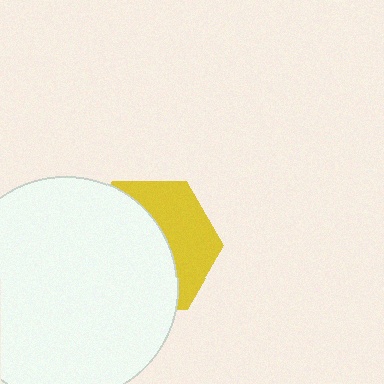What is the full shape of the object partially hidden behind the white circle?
The partially hidden object is a yellow hexagon.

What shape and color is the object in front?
The object in front is a white circle.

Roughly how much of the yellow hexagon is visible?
A small part of it is visible (roughly 40%).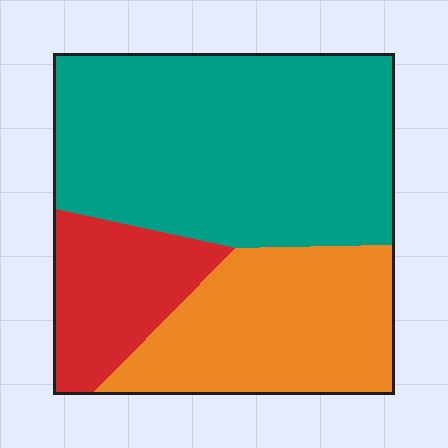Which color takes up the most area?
Teal, at roughly 55%.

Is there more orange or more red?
Orange.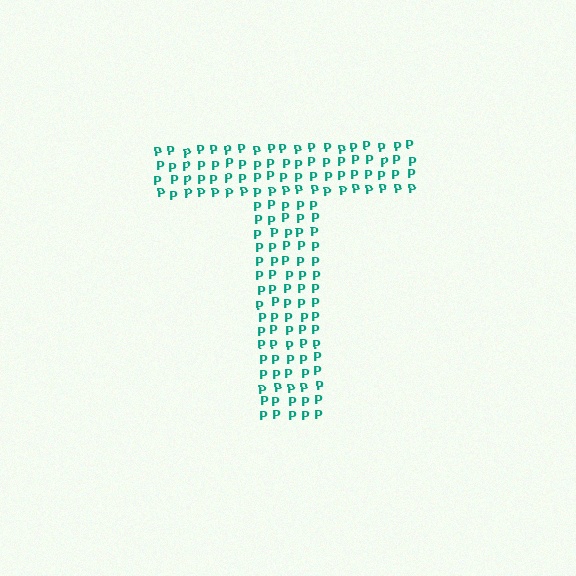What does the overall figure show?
The overall figure shows the letter T.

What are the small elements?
The small elements are letter P's.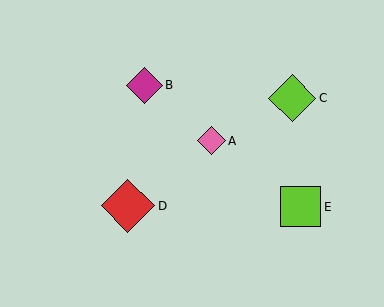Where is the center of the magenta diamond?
The center of the magenta diamond is at (144, 85).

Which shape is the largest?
The red diamond (labeled D) is the largest.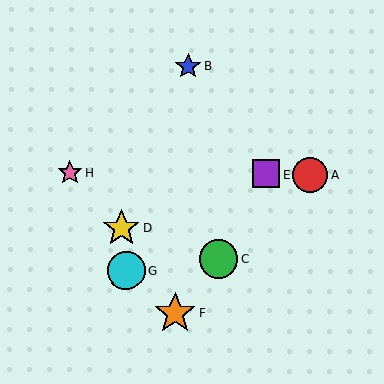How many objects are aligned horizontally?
3 objects (A, E, H) are aligned horizontally.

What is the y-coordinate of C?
Object C is at y≈260.